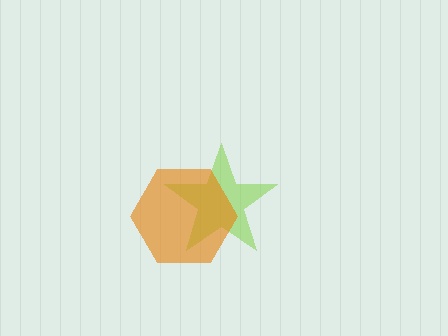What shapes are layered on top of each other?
The layered shapes are: a lime star, an orange hexagon.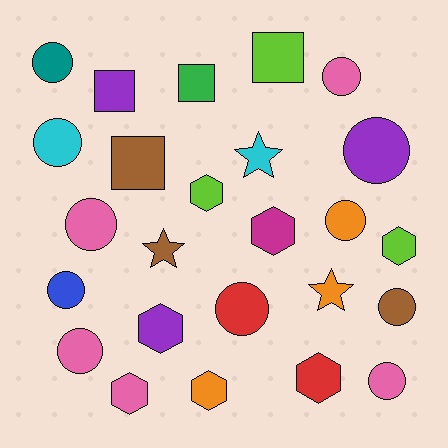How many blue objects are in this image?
There is 1 blue object.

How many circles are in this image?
There are 11 circles.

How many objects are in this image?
There are 25 objects.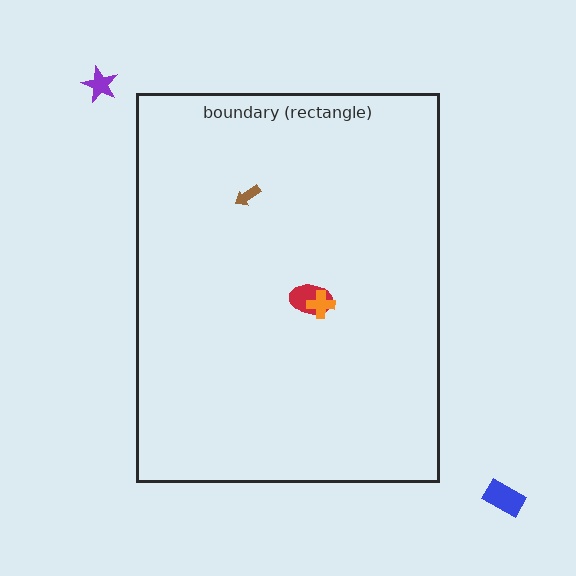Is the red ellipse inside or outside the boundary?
Inside.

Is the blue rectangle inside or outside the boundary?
Outside.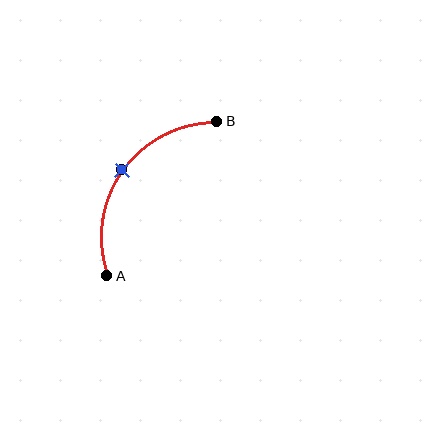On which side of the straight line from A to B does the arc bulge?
The arc bulges above and to the left of the straight line connecting A and B.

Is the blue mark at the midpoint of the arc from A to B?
Yes. The blue mark lies on the arc at equal arc-length from both A and B — it is the arc midpoint.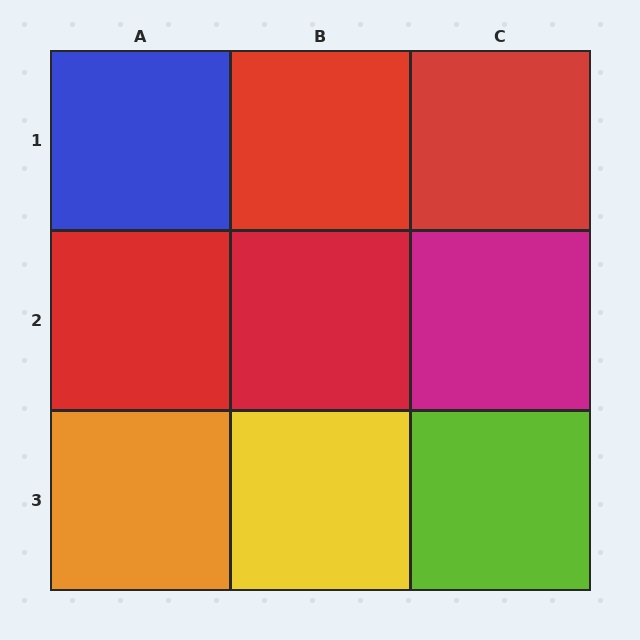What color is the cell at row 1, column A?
Blue.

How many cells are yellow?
1 cell is yellow.